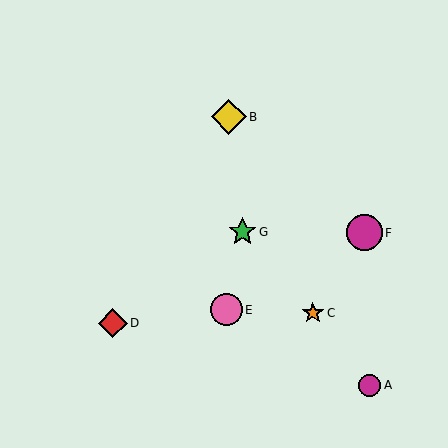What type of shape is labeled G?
Shape G is a green star.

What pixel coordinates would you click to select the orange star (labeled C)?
Click at (313, 313) to select the orange star C.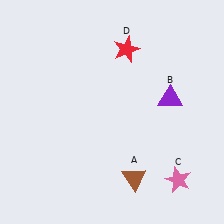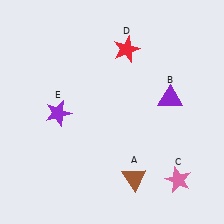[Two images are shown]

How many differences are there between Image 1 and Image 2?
There is 1 difference between the two images.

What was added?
A purple star (E) was added in Image 2.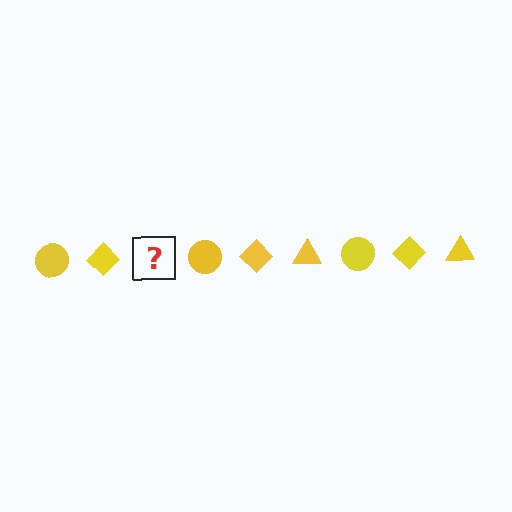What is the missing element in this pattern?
The missing element is a yellow triangle.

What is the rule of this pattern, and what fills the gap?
The rule is that the pattern cycles through circle, diamond, triangle shapes in yellow. The gap should be filled with a yellow triangle.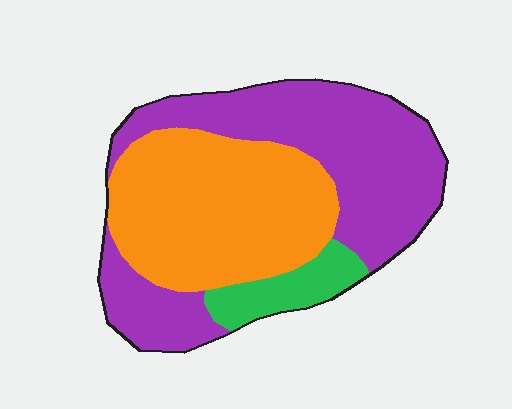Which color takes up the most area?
Purple, at roughly 50%.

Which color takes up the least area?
Green, at roughly 10%.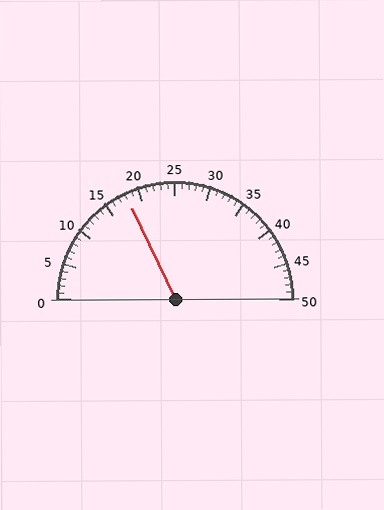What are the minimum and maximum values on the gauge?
The gauge ranges from 0 to 50.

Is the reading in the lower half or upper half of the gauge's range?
The reading is in the lower half of the range (0 to 50).